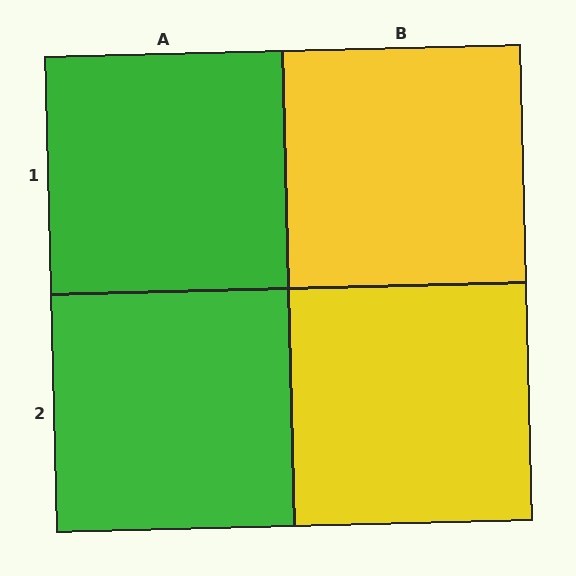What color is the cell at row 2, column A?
Green.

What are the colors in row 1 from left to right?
Green, yellow.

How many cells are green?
2 cells are green.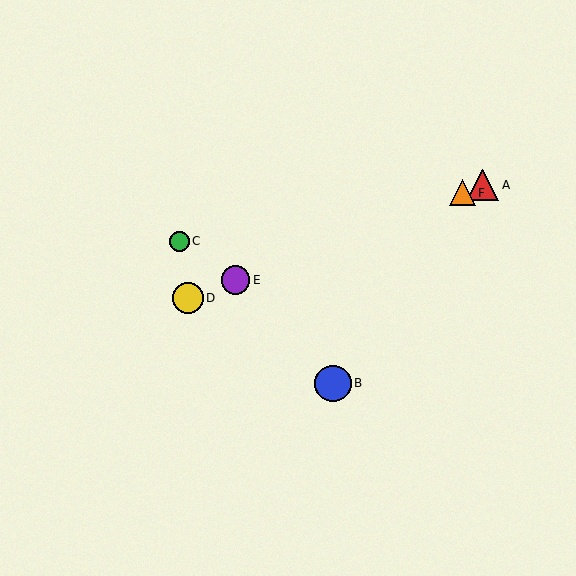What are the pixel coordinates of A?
Object A is at (483, 185).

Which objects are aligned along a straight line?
Objects A, D, E, F are aligned along a straight line.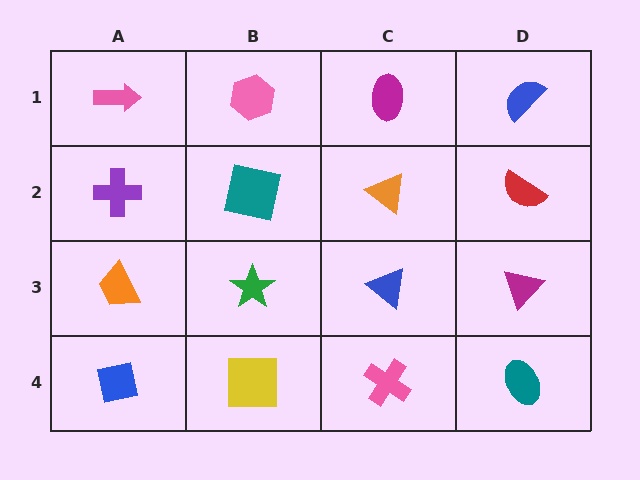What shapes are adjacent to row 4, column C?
A blue triangle (row 3, column C), a yellow square (row 4, column B), a teal ellipse (row 4, column D).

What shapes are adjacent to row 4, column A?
An orange trapezoid (row 3, column A), a yellow square (row 4, column B).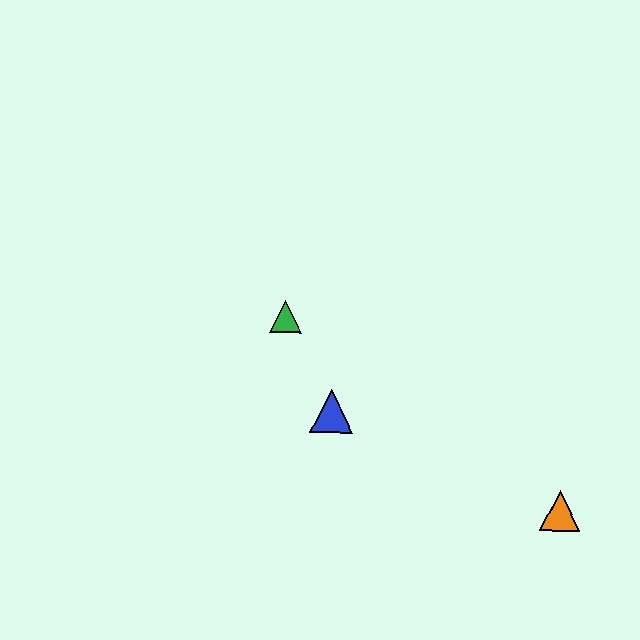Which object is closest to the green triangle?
The blue triangle is closest to the green triangle.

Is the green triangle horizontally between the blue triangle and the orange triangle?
No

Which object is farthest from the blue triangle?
The orange triangle is farthest from the blue triangle.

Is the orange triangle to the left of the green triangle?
No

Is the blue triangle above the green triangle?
No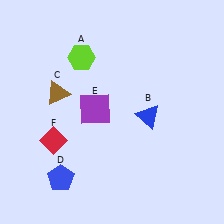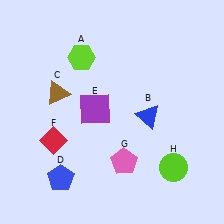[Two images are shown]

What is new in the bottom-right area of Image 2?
A lime circle (H) was added in the bottom-right area of Image 2.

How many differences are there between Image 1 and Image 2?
There are 2 differences between the two images.